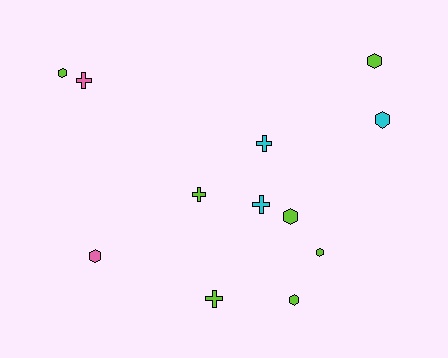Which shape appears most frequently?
Hexagon, with 7 objects.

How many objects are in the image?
There are 12 objects.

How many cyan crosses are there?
There are 2 cyan crosses.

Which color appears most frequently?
Lime, with 7 objects.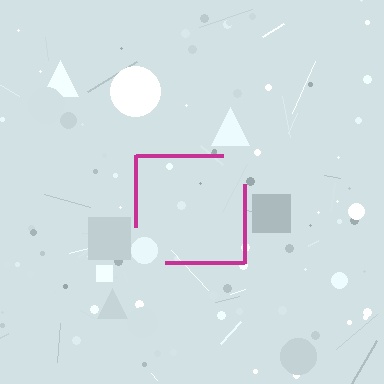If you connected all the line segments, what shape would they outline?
They would outline a square.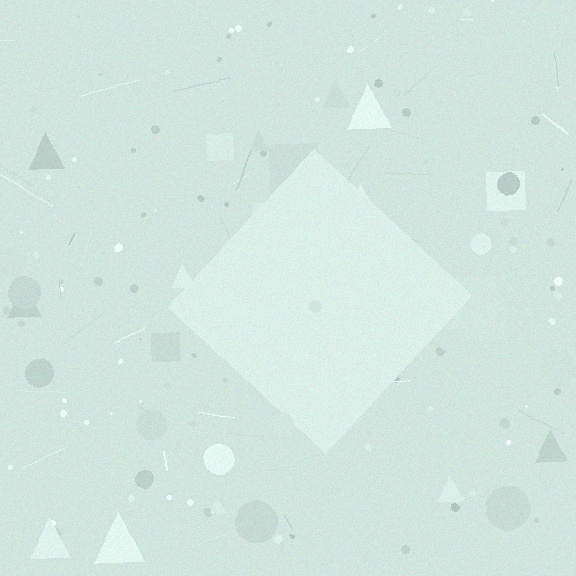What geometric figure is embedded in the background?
A diamond is embedded in the background.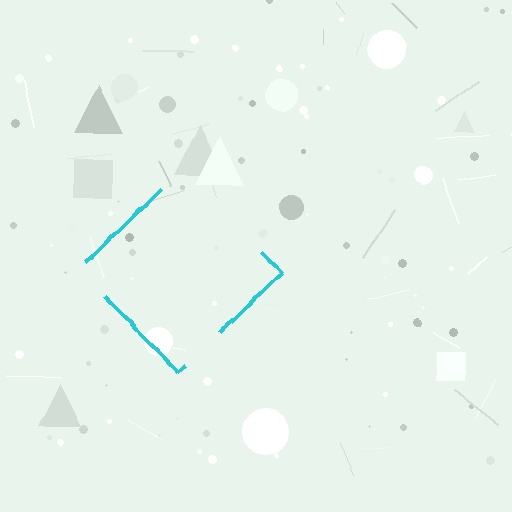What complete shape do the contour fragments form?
The contour fragments form a diamond.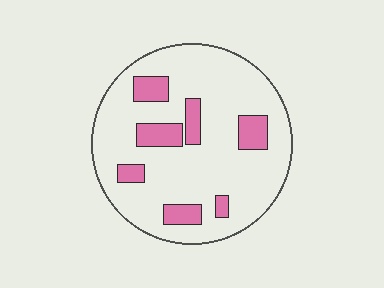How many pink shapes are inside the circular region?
7.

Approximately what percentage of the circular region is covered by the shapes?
Approximately 15%.